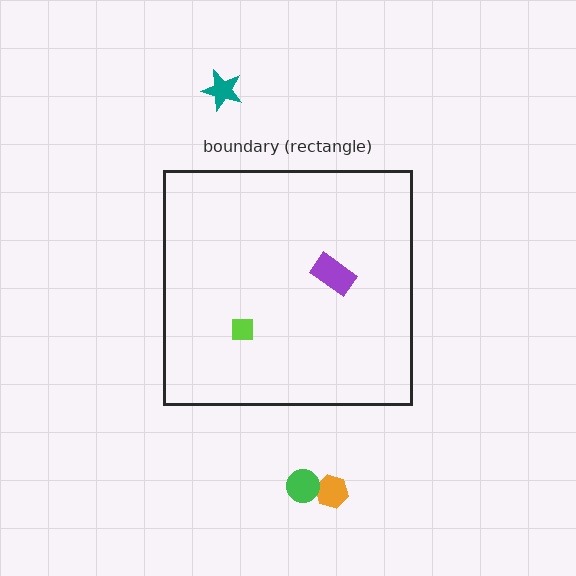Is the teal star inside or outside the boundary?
Outside.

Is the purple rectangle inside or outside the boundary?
Inside.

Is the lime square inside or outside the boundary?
Inside.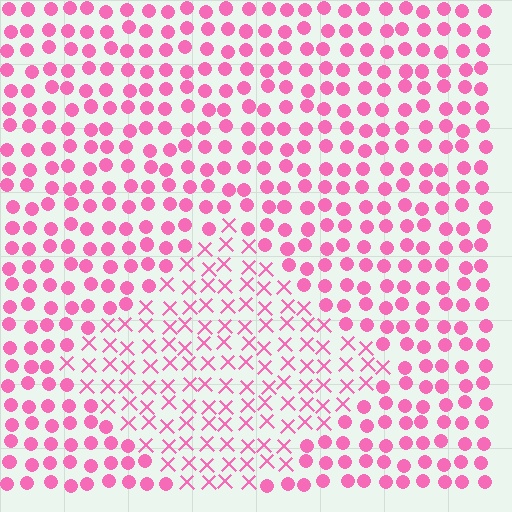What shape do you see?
I see a diamond.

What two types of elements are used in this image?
The image uses X marks inside the diamond region and circles outside it.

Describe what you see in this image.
The image is filled with small pink elements arranged in a uniform grid. A diamond-shaped region contains X marks, while the surrounding area contains circles. The boundary is defined purely by the change in element shape.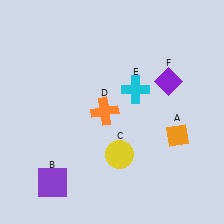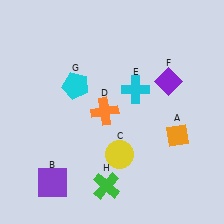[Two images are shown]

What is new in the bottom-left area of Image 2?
A green cross (H) was added in the bottom-left area of Image 2.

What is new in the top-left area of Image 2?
A cyan pentagon (G) was added in the top-left area of Image 2.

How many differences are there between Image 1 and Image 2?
There are 2 differences between the two images.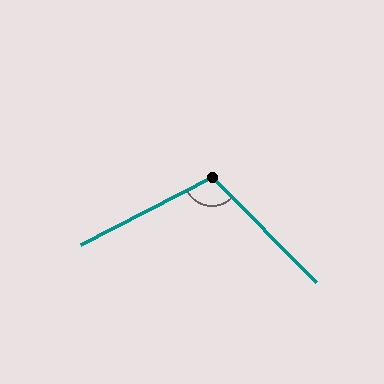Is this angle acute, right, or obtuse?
It is obtuse.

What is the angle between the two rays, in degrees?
Approximately 108 degrees.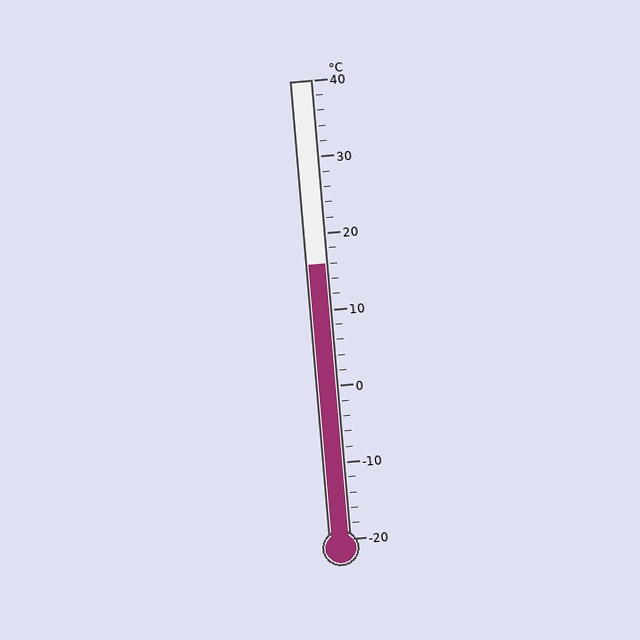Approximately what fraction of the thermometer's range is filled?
The thermometer is filled to approximately 60% of its range.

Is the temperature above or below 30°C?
The temperature is below 30°C.